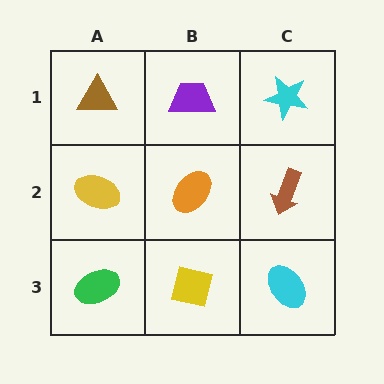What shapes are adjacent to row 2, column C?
A cyan star (row 1, column C), a cyan ellipse (row 3, column C), an orange ellipse (row 2, column B).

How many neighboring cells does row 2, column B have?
4.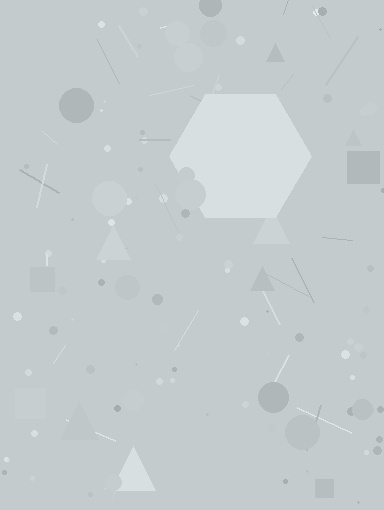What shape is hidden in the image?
A hexagon is hidden in the image.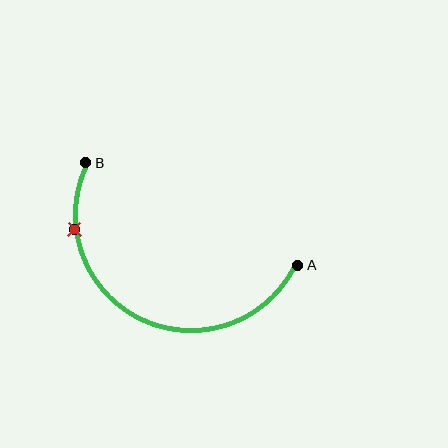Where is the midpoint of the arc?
The arc midpoint is the point on the curve farthest from the straight line joining A and B. It sits below that line.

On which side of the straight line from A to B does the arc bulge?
The arc bulges below the straight line connecting A and B.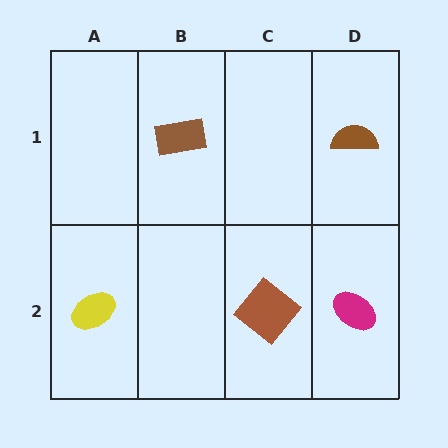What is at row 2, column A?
A yellow ellipse.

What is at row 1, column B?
A brown rectangle.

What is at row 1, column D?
A brown semicircle.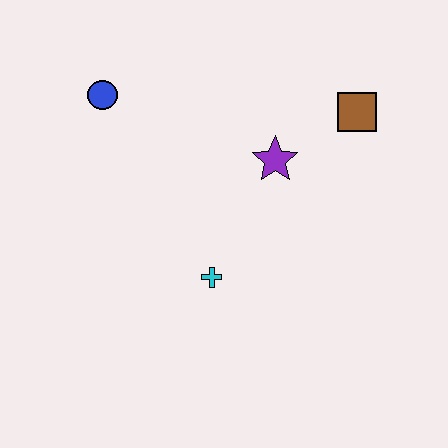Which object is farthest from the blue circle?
The brown square is farthest from the blue circle.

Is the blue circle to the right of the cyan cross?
No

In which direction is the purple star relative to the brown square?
The purple star is to the left of the brown square.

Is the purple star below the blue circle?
Yes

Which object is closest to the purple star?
The brown square is closest to the purple star.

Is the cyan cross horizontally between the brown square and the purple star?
No